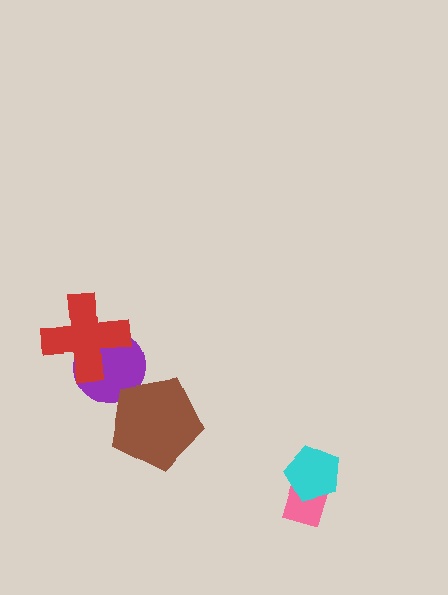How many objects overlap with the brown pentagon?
1 object overlaps with the brown pentagon.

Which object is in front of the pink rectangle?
The cyan pentagon is in front of the pink rectangle.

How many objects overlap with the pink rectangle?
1 object overlaps with the pink rectangle.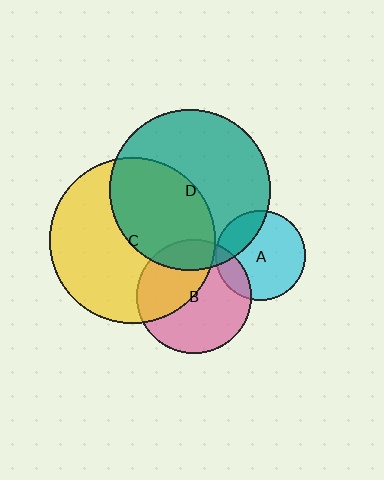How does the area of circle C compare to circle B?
Approximately 2.1 times.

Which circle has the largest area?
Circle C (yellow).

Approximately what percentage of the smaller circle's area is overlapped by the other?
Approximately 25%.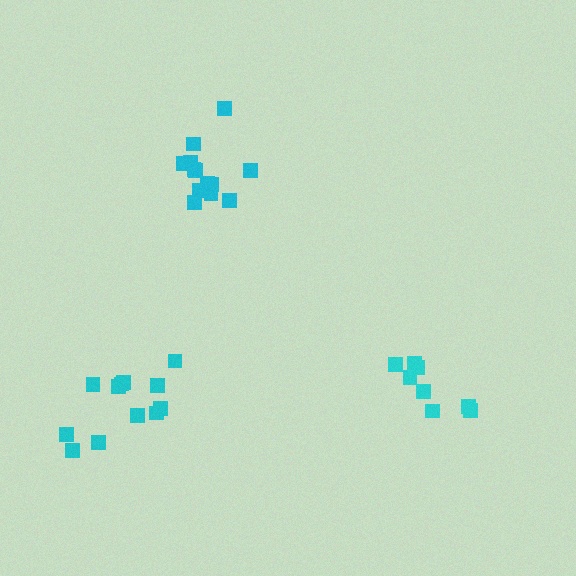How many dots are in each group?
Group 1: 13 dots, Group 2: 12 dots, Group 3: 8 dots (33 total).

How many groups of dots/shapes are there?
There are 3 groups.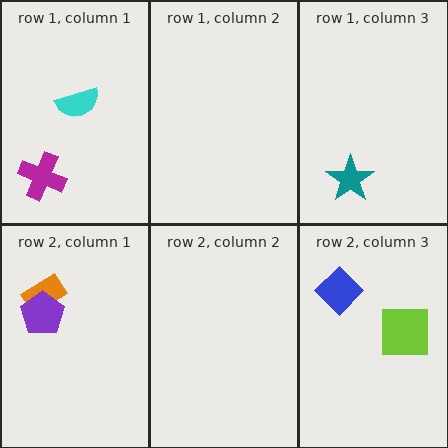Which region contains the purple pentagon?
The row 2, column 1 region.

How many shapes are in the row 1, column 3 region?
1.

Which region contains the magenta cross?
The row 1, column 1 region.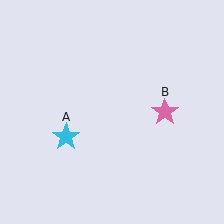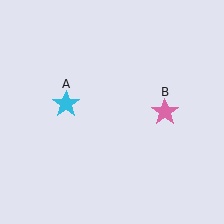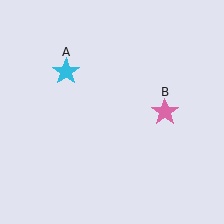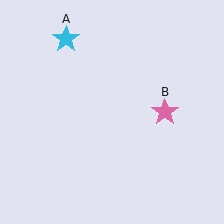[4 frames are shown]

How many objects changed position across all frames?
1 object changed position: cyan star (object A).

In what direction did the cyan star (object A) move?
The cyan star (object A) moved up.